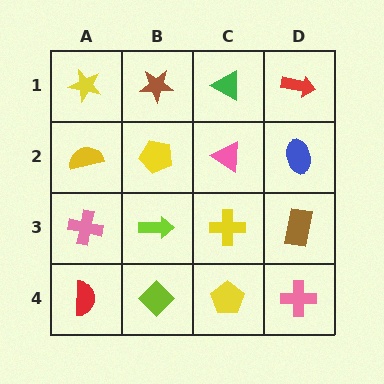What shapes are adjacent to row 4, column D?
A brown rectangle (row 3, column D), a yellow pentagon (row 4, column C).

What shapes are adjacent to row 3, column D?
A blue ellipse (row 2, column D), a pink cross (row 4, column D), a yellow cross (row 3, column C).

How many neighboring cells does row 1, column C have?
3.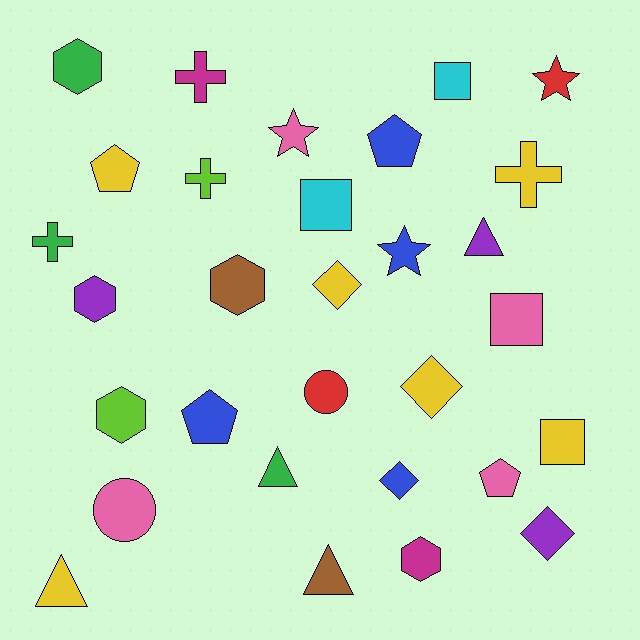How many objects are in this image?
There are 30 objects.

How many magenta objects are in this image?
There are 2 magenta objects.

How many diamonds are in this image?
There are 4 diamonds.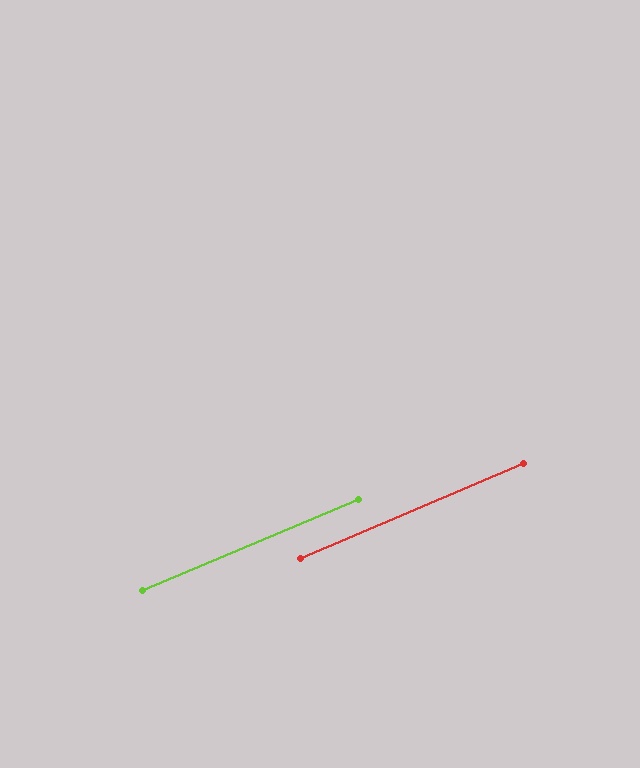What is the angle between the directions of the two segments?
Approximately 0 degrees.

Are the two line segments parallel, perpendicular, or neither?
Parallel — their directions differ by only 0.2°.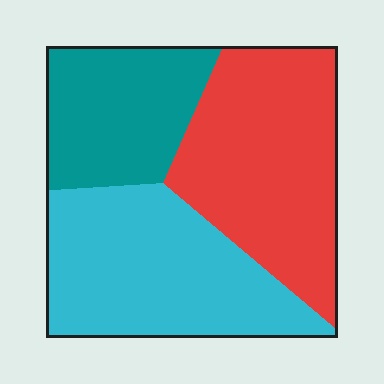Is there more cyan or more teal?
Cyan.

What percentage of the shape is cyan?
Cyan covers roughly 35% of the shape.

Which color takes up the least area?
Teal, at roughly 25%.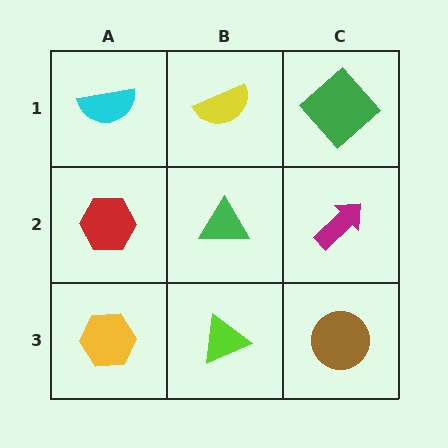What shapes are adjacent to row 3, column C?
A magenta arrow (row 2, column C), a lime triangle (row 3, column B).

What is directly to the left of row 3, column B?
A yellow hexagon.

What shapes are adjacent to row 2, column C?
A green diamond (row 1, column C), a brown circle (row 3, column C), a green triangle (row 2, column B).